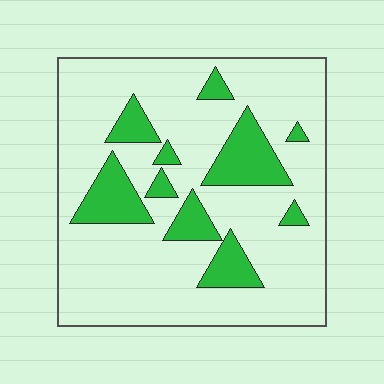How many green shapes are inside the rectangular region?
10.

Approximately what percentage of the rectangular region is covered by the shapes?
Approximately 20%.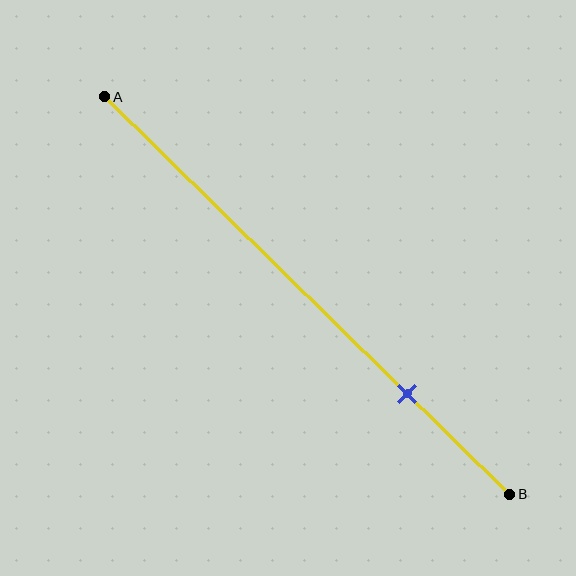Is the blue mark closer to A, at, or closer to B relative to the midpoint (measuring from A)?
The blue mark is closer to point B than the midpoint of segment AB.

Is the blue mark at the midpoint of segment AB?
No, the mark is at about 75% from A, not at the 50% midpoint.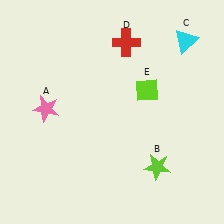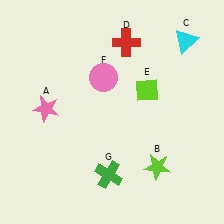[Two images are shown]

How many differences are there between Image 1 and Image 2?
There are 2 differences between the two images.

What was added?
A pink circle (F), a green cross (G) were added in Image 2.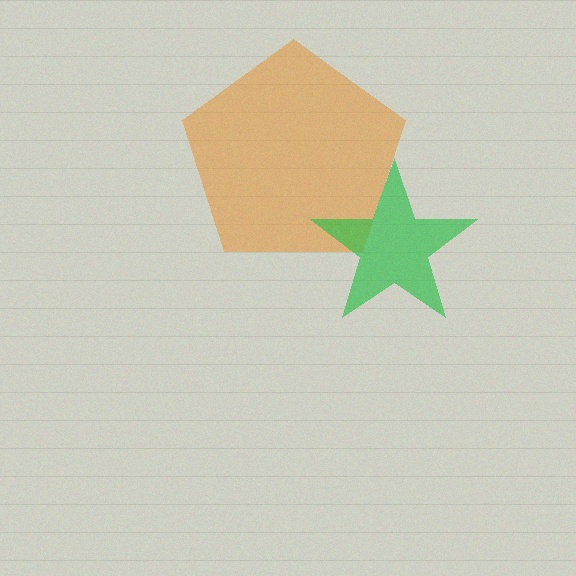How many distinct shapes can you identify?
There are 2 distinct shapes: an orange pentagon, a green star.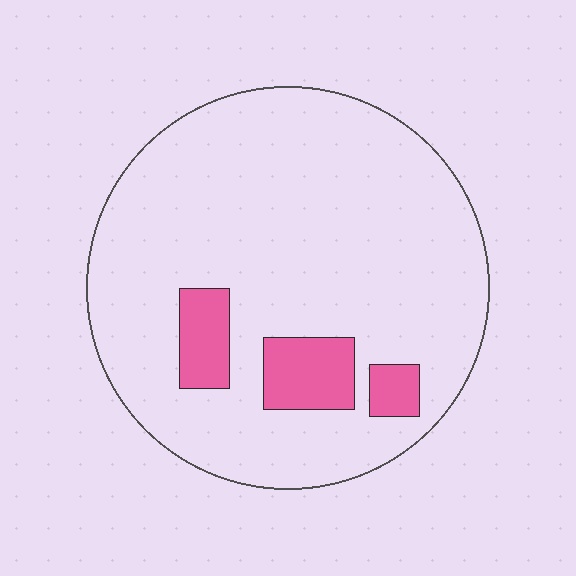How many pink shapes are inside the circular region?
3.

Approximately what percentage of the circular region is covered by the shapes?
Approximately 10%.